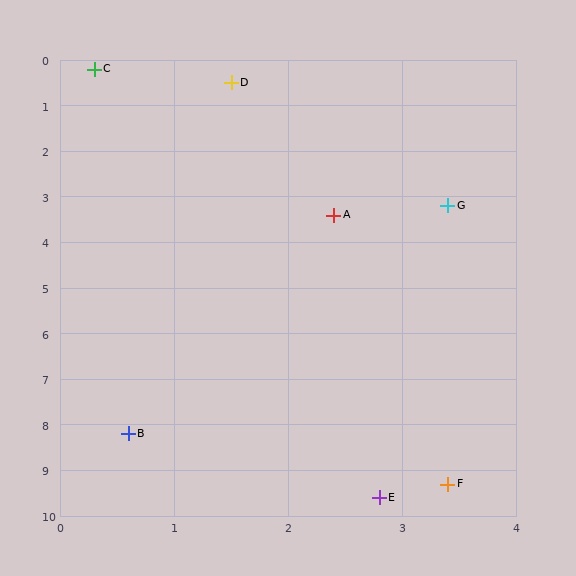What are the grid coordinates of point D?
Point D is at approximately (1.5, 0.5).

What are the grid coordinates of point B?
Point B is at approximately (0.6, 8.2).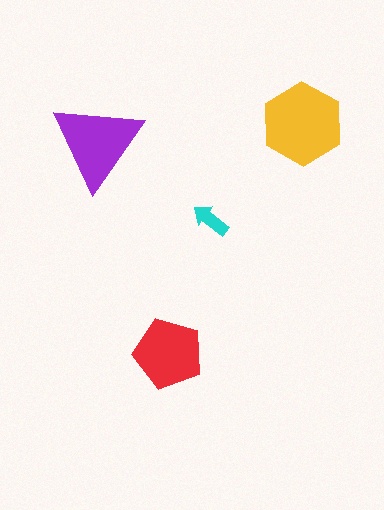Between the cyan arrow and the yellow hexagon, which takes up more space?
The yellow hexagon.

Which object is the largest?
The yellow hexagon.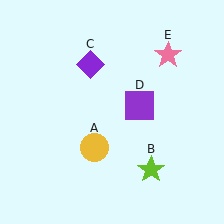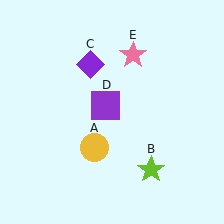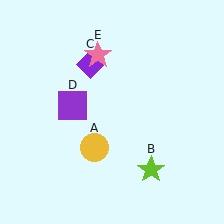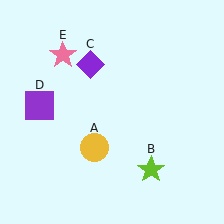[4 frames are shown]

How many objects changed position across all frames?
2 objects changed position: purple square (object D), pink star (object E).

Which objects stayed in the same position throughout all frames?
Yellow circle (object A) and lime star (object B) and purple diamond (object C) remained stationary.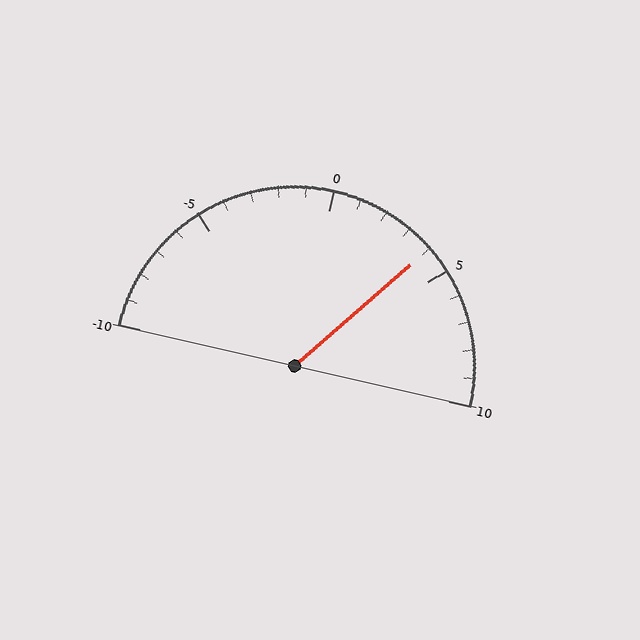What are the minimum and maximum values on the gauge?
The gauge ranges from -10 to 10.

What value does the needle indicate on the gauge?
The needle indicates approximately 4.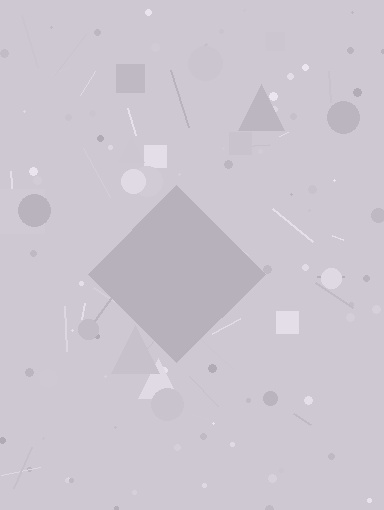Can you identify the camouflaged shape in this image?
The camouflaged shape is a diamond.